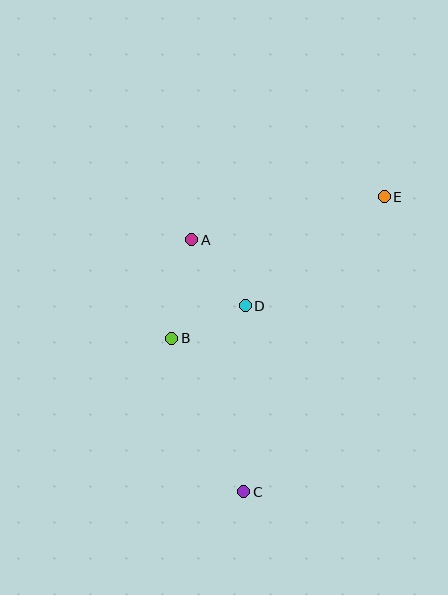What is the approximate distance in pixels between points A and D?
The distance between A and D is approximately 85 pixels.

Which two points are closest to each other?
Points B and D are closest to each other.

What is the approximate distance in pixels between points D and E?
The distance between D and E is approximately 176 pixels.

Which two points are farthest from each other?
Points C and E are farthest from each other.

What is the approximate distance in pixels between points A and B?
The distance between A and B is approximately 100 pixels.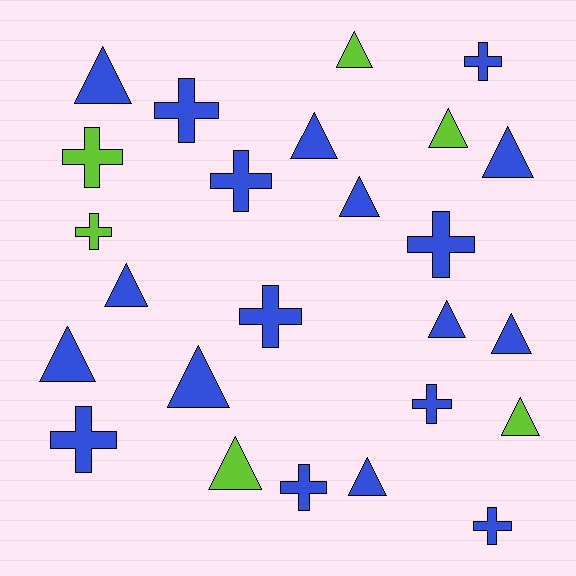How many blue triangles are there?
There are 10 blue triangles.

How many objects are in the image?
There are 25 objects.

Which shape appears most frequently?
Triangle, with 14 objects.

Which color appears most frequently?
Blue, with 19 objects.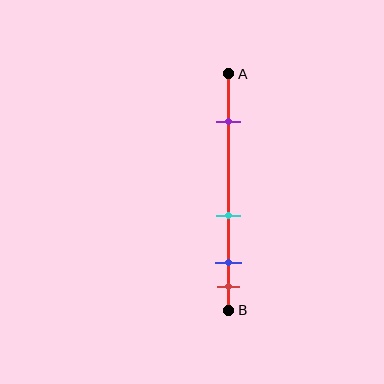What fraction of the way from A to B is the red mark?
The red mark is approximately 90% (0.9) of the way from A to B.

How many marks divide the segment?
There are 4 marks dividing the segment.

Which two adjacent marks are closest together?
The blue and red marks are the closest adjacent pair.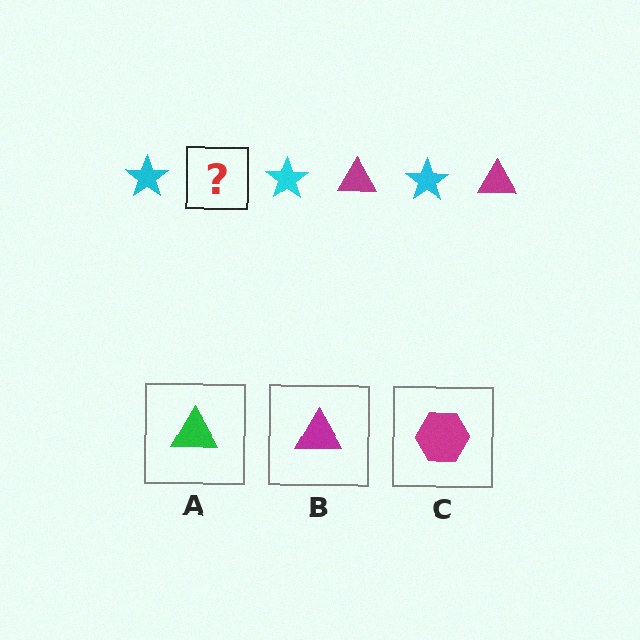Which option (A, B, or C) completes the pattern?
B.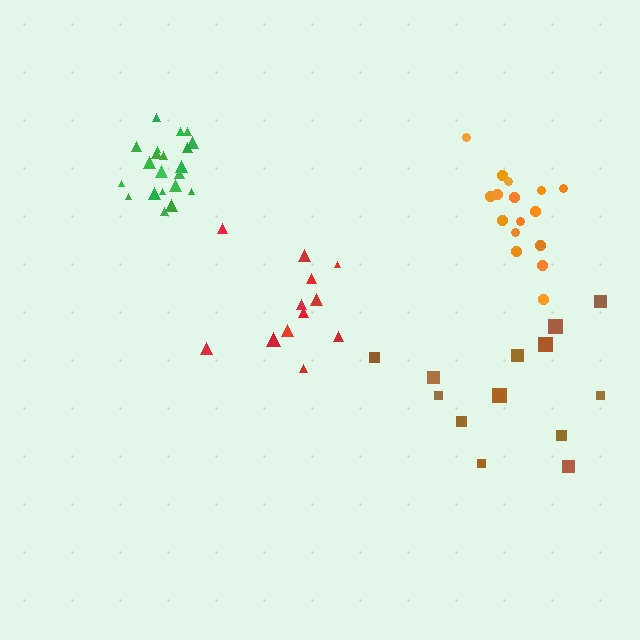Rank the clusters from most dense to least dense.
green, orange, red, brown.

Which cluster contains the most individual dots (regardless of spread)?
Green (21).